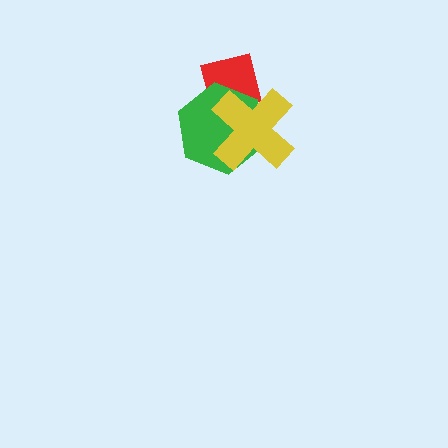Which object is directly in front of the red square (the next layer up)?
The green hexagon is directly in front of the red square.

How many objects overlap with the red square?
2 objects overlap with the red square.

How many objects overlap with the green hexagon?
2 objects overlap with the green hexagon.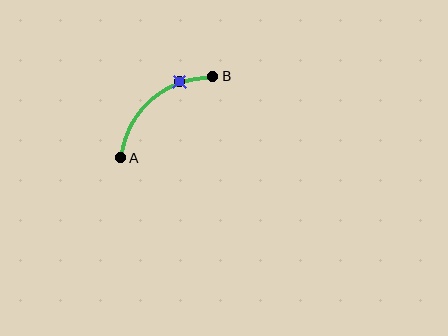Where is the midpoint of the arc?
The arc midpoint is the point on the curve farthest from the straight line joining A and B. It sits above and to the left of that line.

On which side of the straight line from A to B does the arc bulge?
The arc bulges above and to the left of the straight line connecting A and B.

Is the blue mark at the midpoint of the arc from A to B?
No. The blue mark lies on the arc but is closer to endpoint B. The arc midpoint would be at the point on the curve equidistant along the arc from both A and B.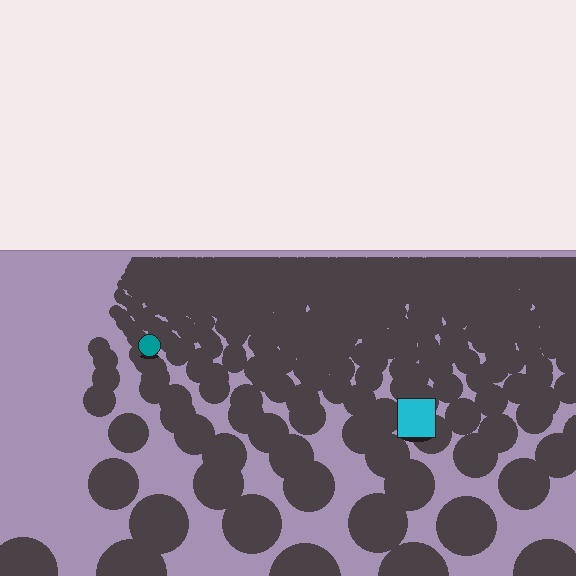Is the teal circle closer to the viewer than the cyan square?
No. The cyan square is closer — you can tell from the texture gradient: the ground texture is coarser near it.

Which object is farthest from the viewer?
The teal circle is farthest from the viewer. It appears smaller and the ground texture around it is denser.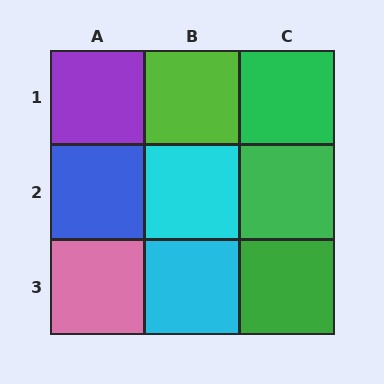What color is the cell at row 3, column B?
Cyan.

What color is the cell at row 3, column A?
Pink.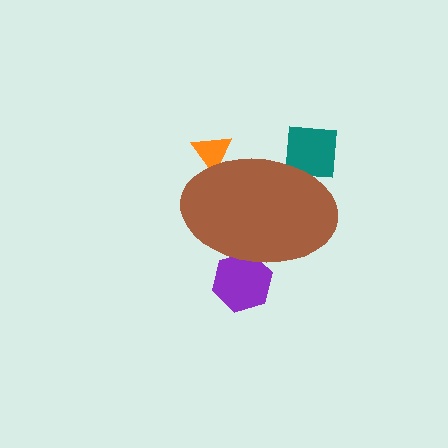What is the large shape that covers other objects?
A brown ellipse.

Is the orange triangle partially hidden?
Yes, the orange triangle is partially hidden behind the brown ellipse.